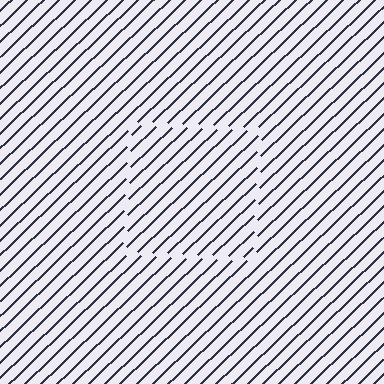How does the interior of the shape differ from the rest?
The interior of the shape contains the same grating, shifted by half a period — the contour is defined by the phase discontinuity where line-ends from the inner and outer gratings abut.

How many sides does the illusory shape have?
4 sides — the line-ends trace a square.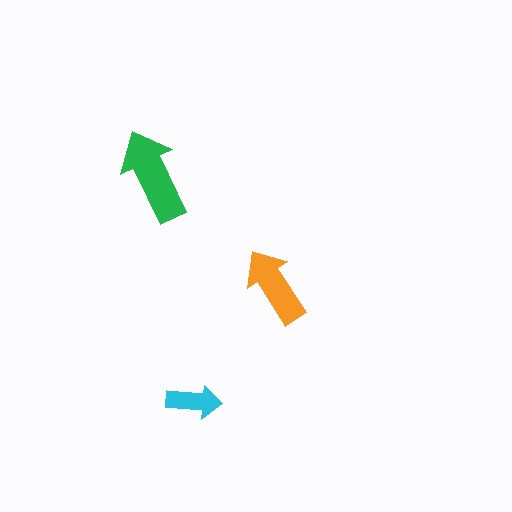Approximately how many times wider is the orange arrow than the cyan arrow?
About 1.5 times wider.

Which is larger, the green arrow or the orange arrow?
The green one.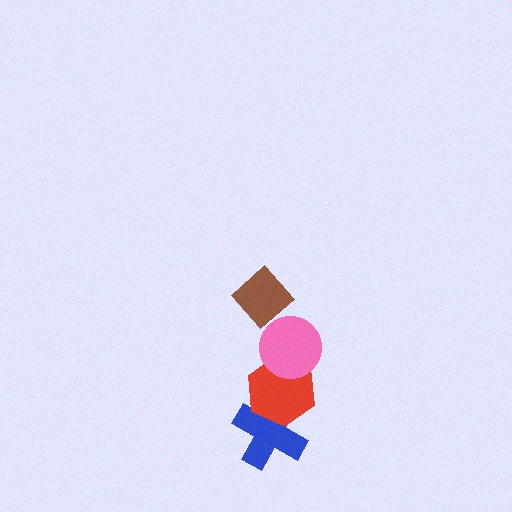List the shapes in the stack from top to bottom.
From top to bottom: the brown diamond, the pink circle, the red hexagon, the blue cross.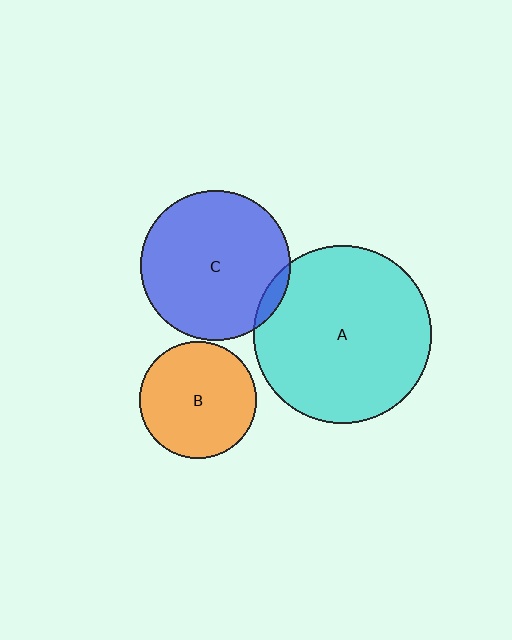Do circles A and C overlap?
Yes.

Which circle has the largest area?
Circle A (cyan).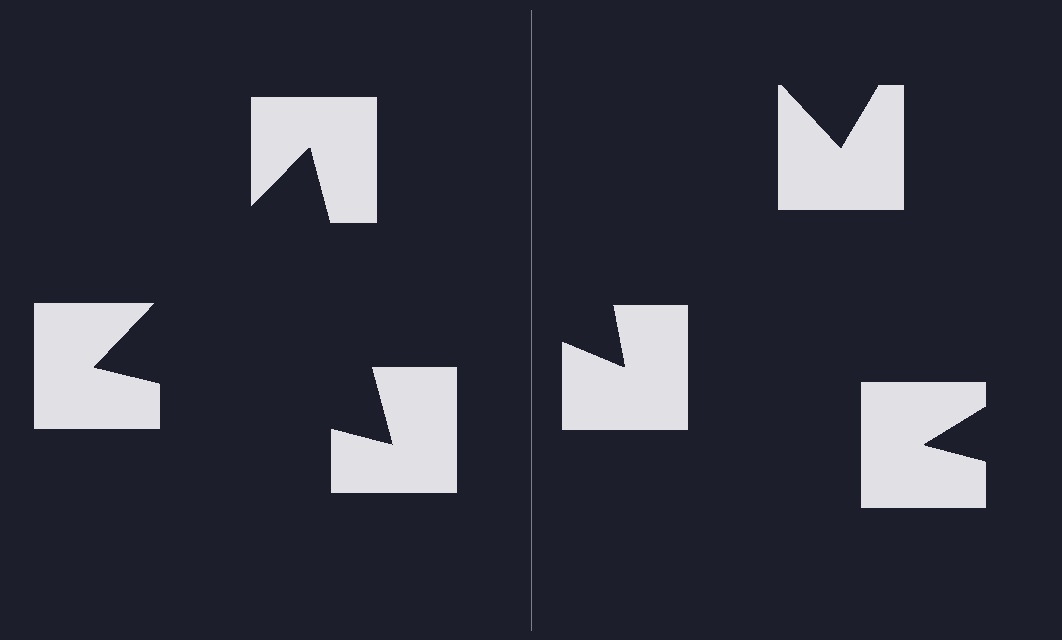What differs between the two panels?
The notched squares are positioned identically on both sides; only the wedge orientations differ. On the left they align to a triangle; on the right they are misaligned.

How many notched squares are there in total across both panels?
6 — 3 on each side.